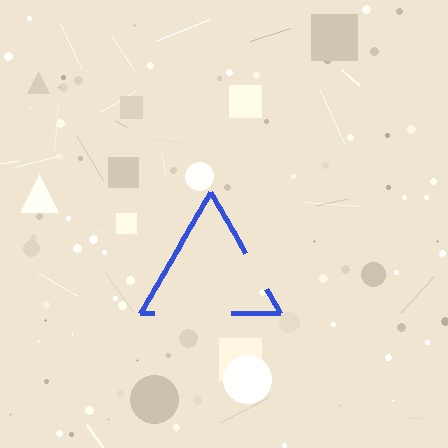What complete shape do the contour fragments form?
The contour fragments form a triangle.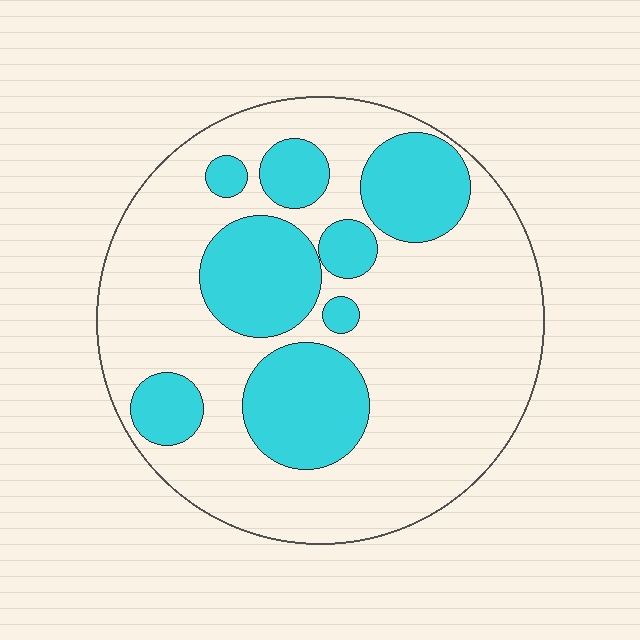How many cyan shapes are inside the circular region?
8.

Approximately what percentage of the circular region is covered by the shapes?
Approximately 30%.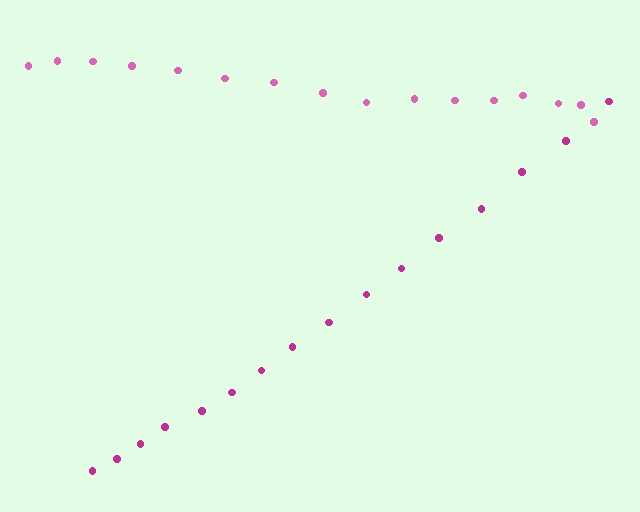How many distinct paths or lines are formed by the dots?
There are 2 distinct paths.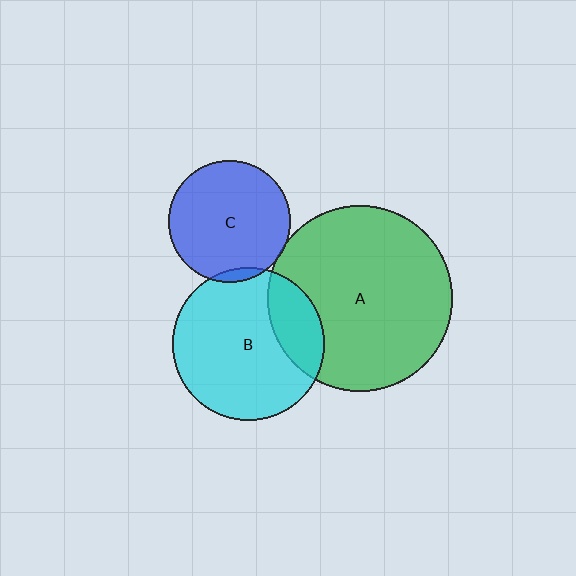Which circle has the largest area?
Circle A (green).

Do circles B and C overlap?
Yes.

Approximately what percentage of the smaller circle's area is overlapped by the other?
Approximately 5%.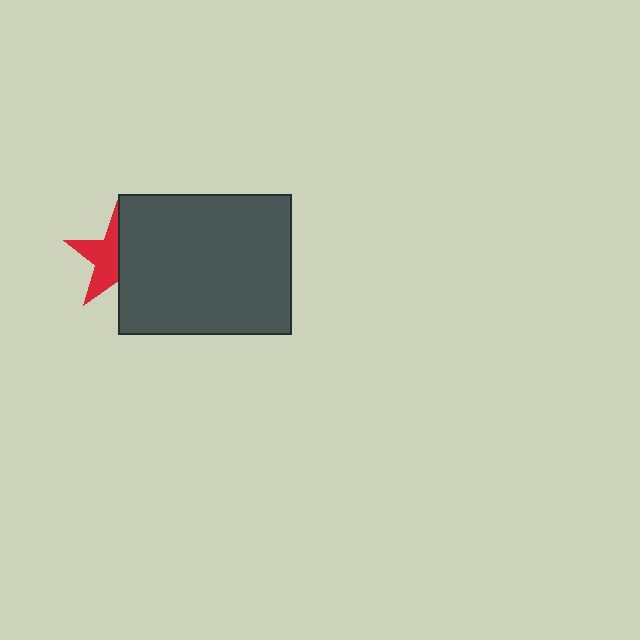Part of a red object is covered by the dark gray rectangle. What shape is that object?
It is a star.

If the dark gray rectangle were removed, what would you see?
You would see the complete red star.